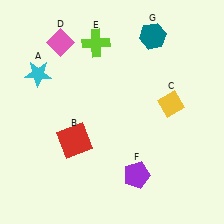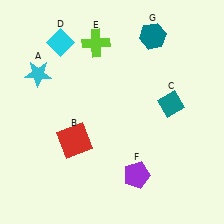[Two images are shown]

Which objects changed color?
C changed from yellow to teal. D changed from pink to cyan.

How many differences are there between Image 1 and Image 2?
There are 2 differences between the two images.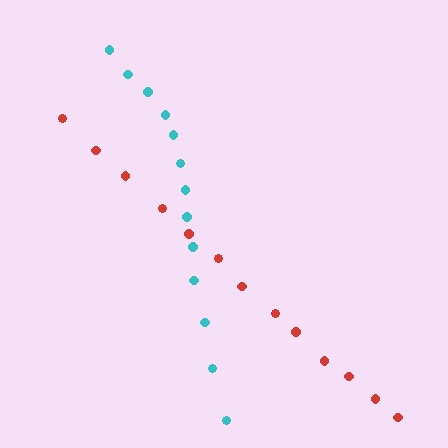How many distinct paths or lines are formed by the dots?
There are 2 distinct paths.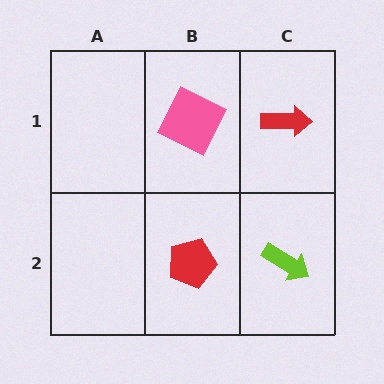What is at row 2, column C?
A lime arrow.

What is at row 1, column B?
A pink square.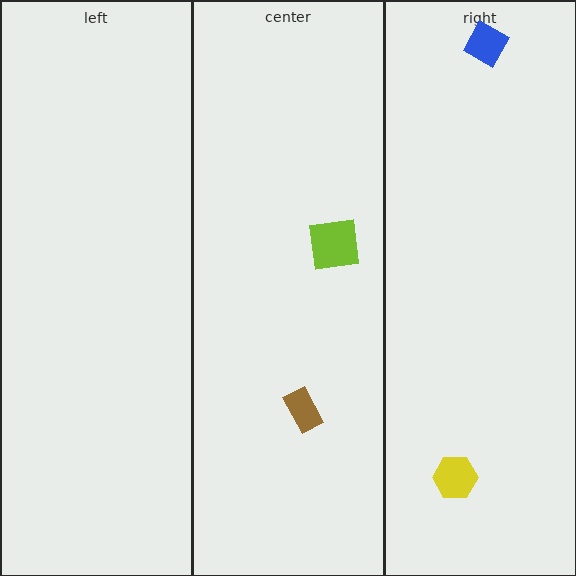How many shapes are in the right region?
2.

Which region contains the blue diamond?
The right region.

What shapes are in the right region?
The blue diamond, the yellow hexagon.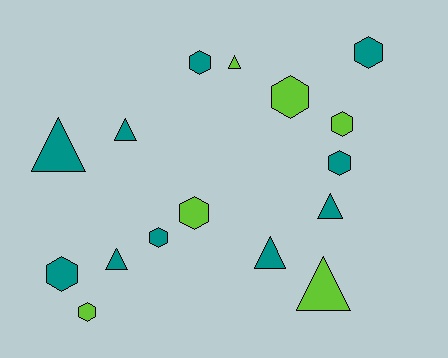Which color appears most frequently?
Teal, with 10 objects.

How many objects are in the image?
There are 16 objects.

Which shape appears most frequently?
Hexagon, with 9 objects.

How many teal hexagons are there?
There are 5 teal hexagons.